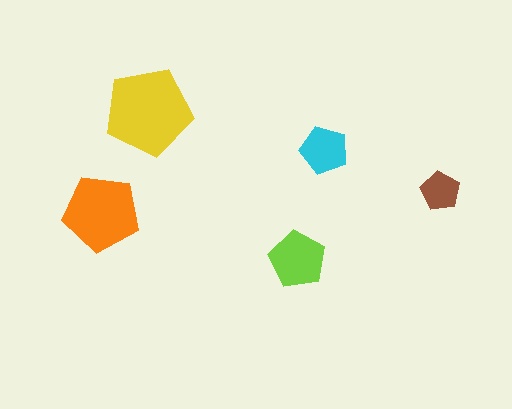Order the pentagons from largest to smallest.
the yellow one, the orange one, the lime one, the cyan one, the brown one.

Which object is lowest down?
The lime pentagon is bottommost.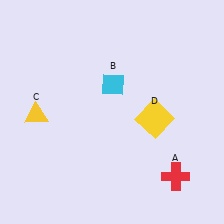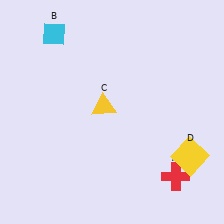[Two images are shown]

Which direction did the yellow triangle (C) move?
The yellow triangle (C) moved right.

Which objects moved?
The objects that moved are: the cyan diamond (B), the yellow triangle (C), the yellow square (D).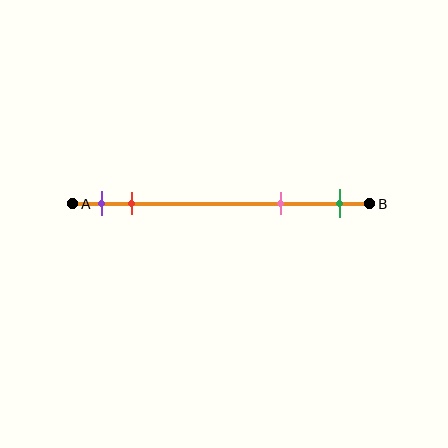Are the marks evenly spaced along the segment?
No, the marks are not evenly spaced.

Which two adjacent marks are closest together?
The purple and red marks are the closest adjacent pair.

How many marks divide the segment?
There are 4 marks dividing the segment.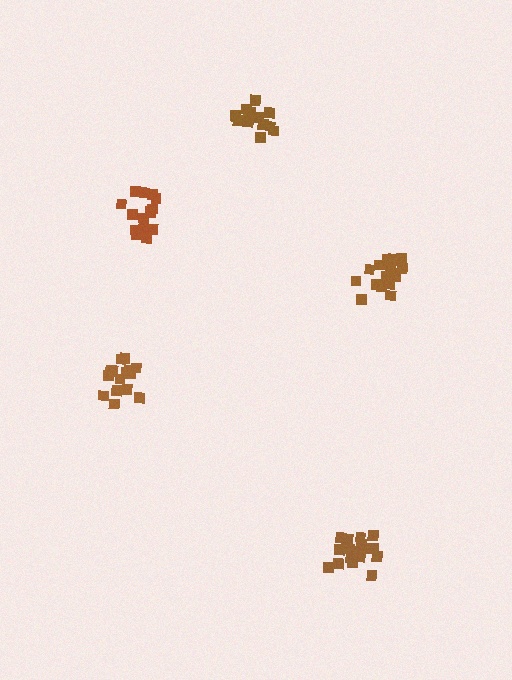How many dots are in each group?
Group 1: 18 dots, Group 2: 15 dots, Group 3: 14 dots, Group 4: 18 dots, Group 5: 16 dots (81 total).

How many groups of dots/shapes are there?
There are 5 groups.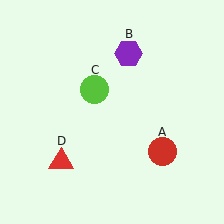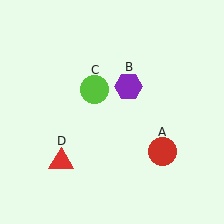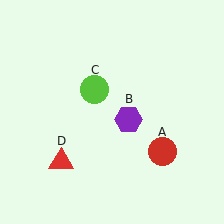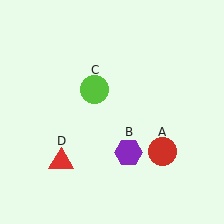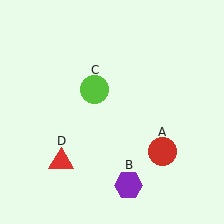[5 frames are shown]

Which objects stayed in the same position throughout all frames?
Red circle (object A) and lime circle (object C) and red triangle (object D) remained stationary.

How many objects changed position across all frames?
1 object changed position: purple hexagon (object B).